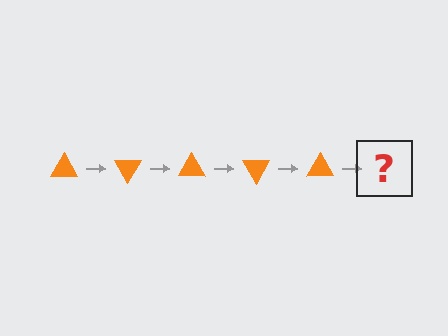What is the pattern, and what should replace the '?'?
The pattern is that the triangle rotates 60 degrees each step. The '?' should be an orange triangle rotated 300 degrees.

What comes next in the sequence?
The next element should be an orange triangle rotated 300 degrees.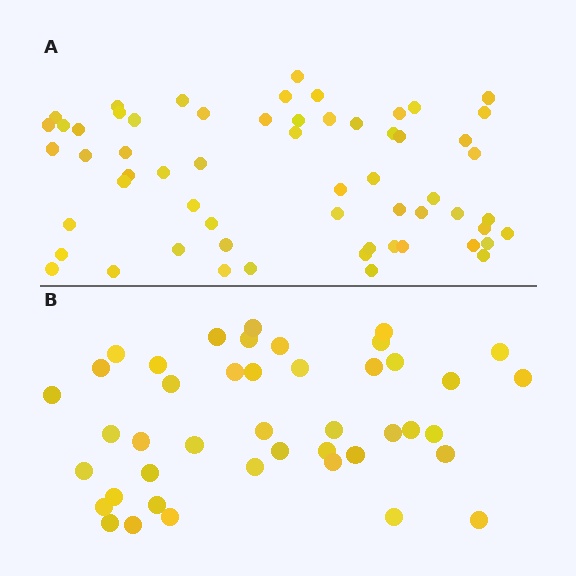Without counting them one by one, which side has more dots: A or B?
Region A (the top region) has more dots.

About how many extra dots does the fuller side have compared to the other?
Region A has approximately 15 more dots than region B.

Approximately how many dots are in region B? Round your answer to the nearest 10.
About 40 dots. (The exact count is 43, which rounds to 40.)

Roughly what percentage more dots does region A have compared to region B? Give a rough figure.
About 40% more.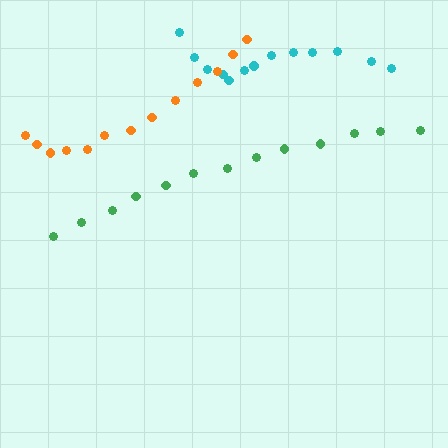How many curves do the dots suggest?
There are 3 distinct paths.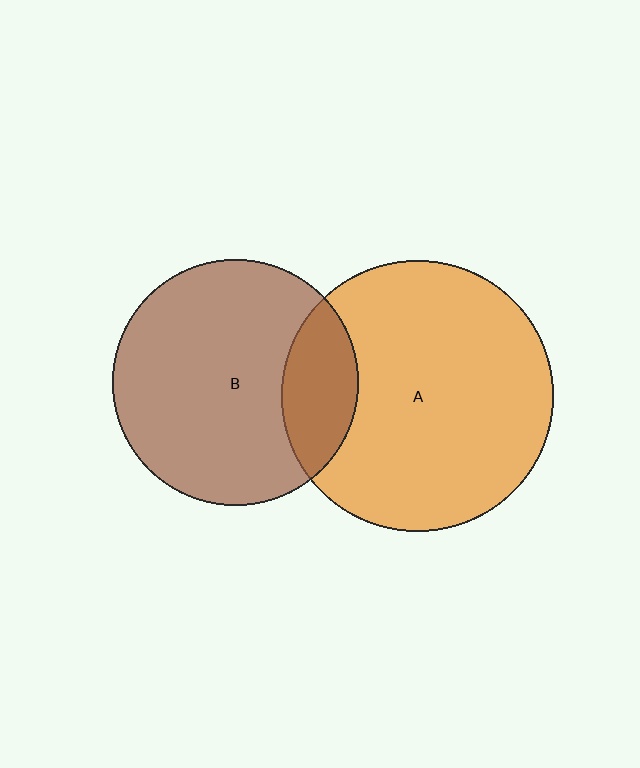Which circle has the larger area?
Circle A (orange).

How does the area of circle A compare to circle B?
Approximately 1.2 times.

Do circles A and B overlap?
Yes.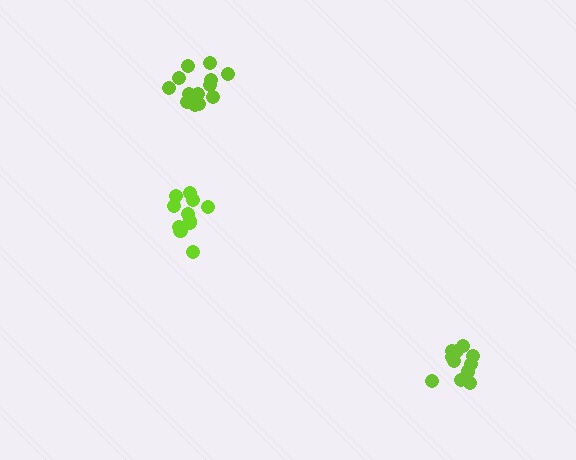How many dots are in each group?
Group 1: 11 dots, Group 2: 15 dots, Group 3: 11 dots (37 total).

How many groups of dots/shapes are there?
There are 3 groups.